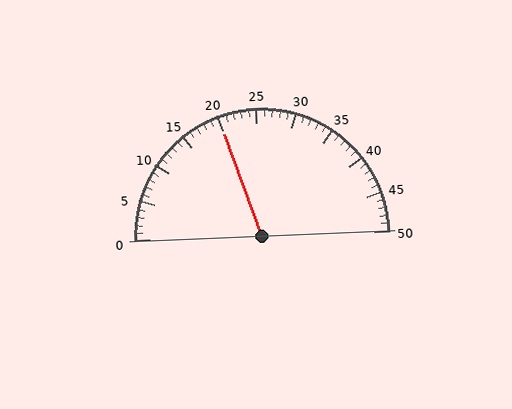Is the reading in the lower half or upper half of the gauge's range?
The reading is in the lower half of the range (0 to 50).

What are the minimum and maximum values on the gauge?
The gauge ranges from 0 to 50.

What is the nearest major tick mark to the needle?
The nearest major tick mark is 20.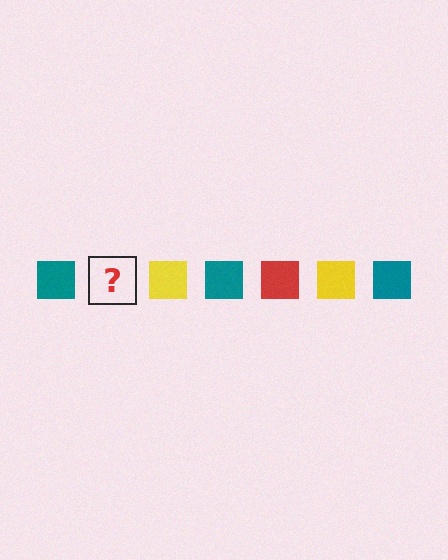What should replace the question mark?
The question mark should be replaced with a red square.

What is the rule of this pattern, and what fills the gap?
The rule is that the pattern cycles through teal, red, yellow squares. The gap should be filled with a red square.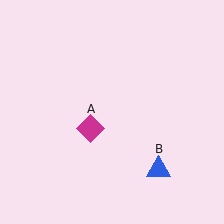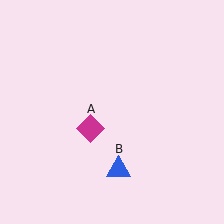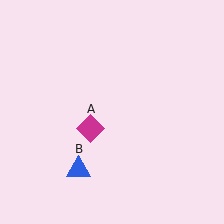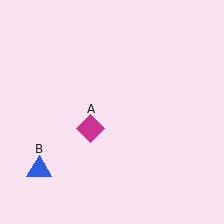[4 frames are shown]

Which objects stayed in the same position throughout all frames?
Magenta diamond (object A) remained stationary.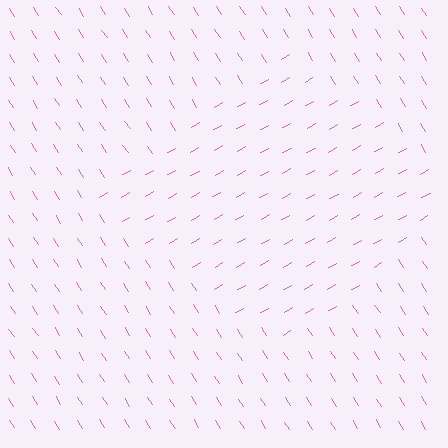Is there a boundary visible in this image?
Yes, there is a texture boundary formed by a change in line orientation.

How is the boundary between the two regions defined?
The boundary is defined purely by a change in line orientation (approximately 87 degrees difference). All lines are the same color and thickness.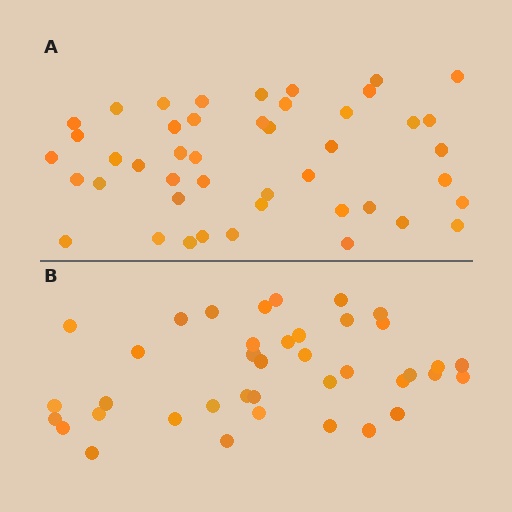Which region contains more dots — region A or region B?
Region A (the top region) has more dots.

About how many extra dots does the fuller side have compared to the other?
Region A has about 6 more dots than region B.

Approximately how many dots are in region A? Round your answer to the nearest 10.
About 40 dots. (The exact count is 45, which rounds to 40.)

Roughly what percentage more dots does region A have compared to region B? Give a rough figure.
About 15% more.